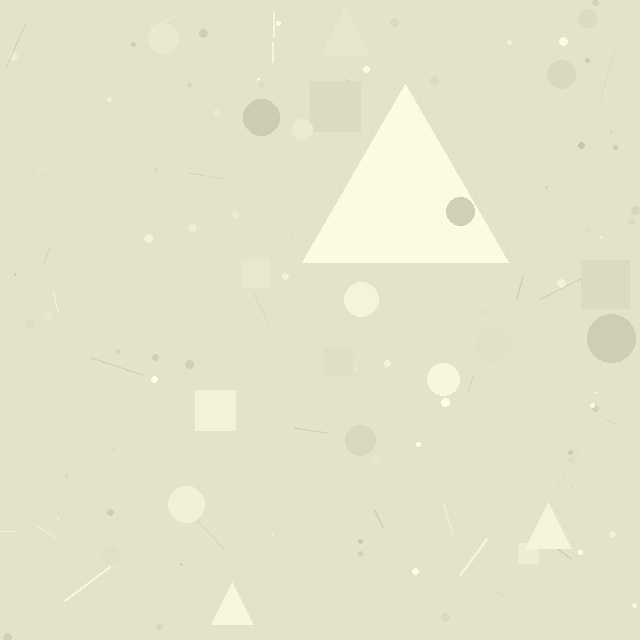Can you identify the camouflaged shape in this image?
The camouflaged shape is a triangle.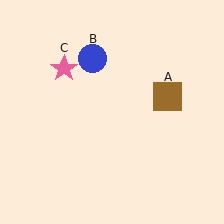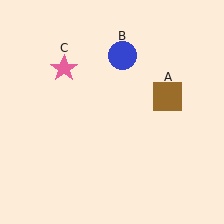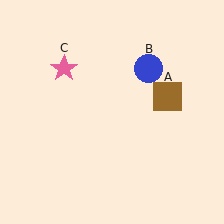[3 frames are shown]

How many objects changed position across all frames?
1 object changed position: blue circle (object B).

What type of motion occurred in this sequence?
The blue circle (object B) rotated clockwise around the center of the scene.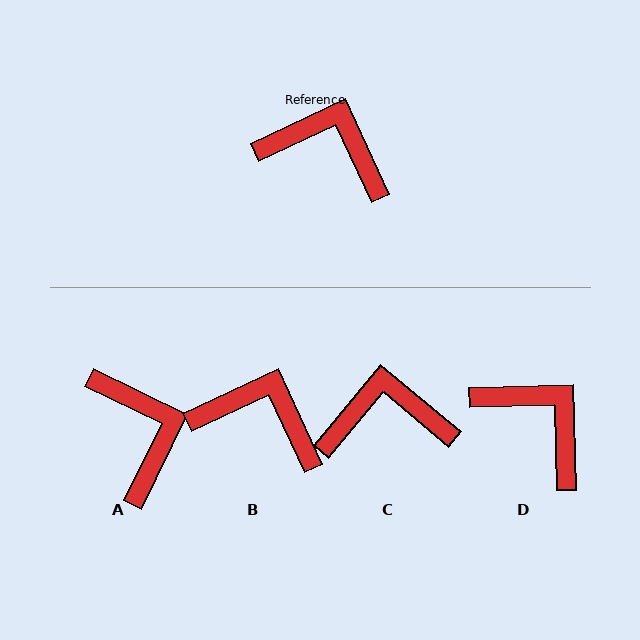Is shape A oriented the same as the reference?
No, it is off by about 51 degrees.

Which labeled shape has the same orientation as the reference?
B.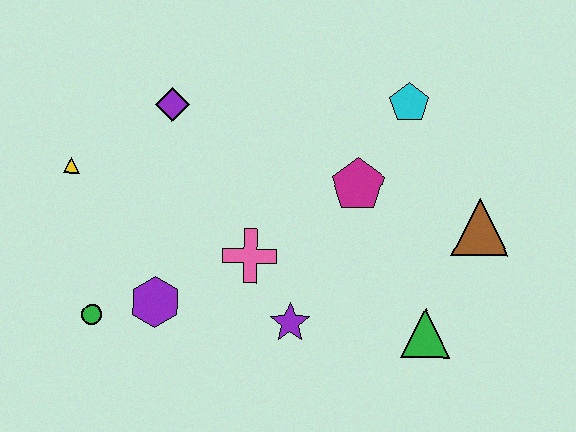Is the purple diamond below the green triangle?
No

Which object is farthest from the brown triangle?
The yellow triangle is farthest from the brown triangle.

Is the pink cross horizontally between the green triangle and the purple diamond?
Yes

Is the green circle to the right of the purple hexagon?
No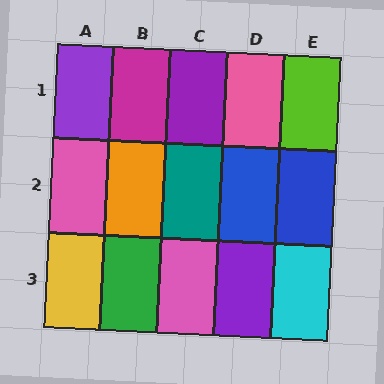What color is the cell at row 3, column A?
Yellow.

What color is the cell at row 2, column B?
Orange.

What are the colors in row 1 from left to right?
Purple, magenta, purple, pink, lime.